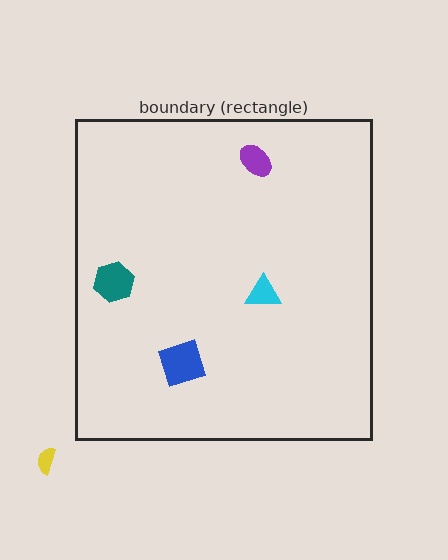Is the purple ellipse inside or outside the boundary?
Inside.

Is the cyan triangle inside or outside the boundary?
Inside.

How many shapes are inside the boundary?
4 inside, 1 outside.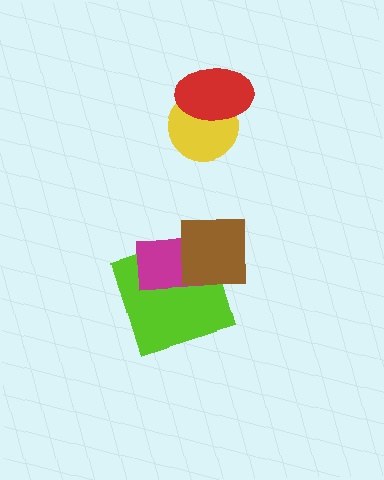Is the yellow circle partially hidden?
Yes, it is partially covered by another shape.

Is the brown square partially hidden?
No, no other shape covers it.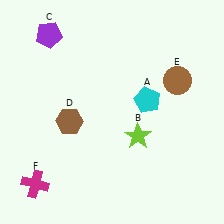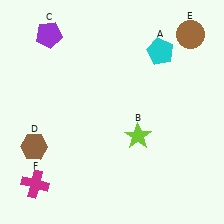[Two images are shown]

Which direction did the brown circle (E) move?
The brown circle (E) moved up.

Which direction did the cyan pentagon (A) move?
The cyan pentagon (A) moved up.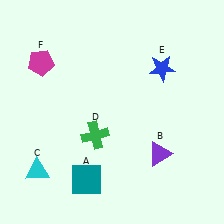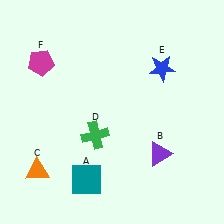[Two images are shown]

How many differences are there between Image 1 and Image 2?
There is 1 difference between the two images.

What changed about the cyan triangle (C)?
In Image 1, C is cyan. In Image 2, it changed to orange.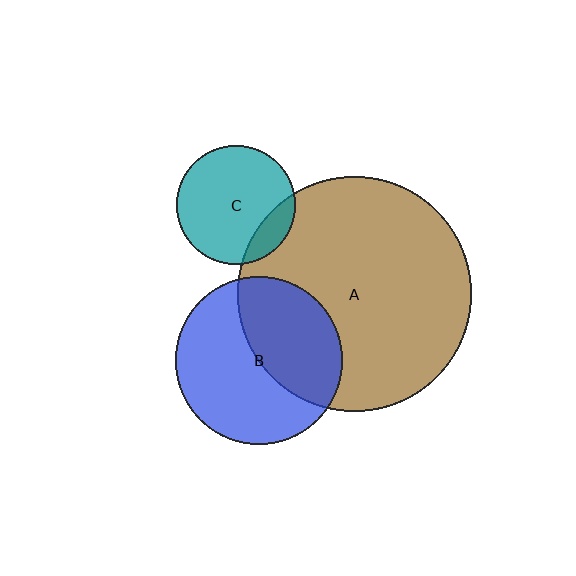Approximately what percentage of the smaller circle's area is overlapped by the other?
Approximately 15%.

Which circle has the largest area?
Circle A (brown).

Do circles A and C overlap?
Yes.